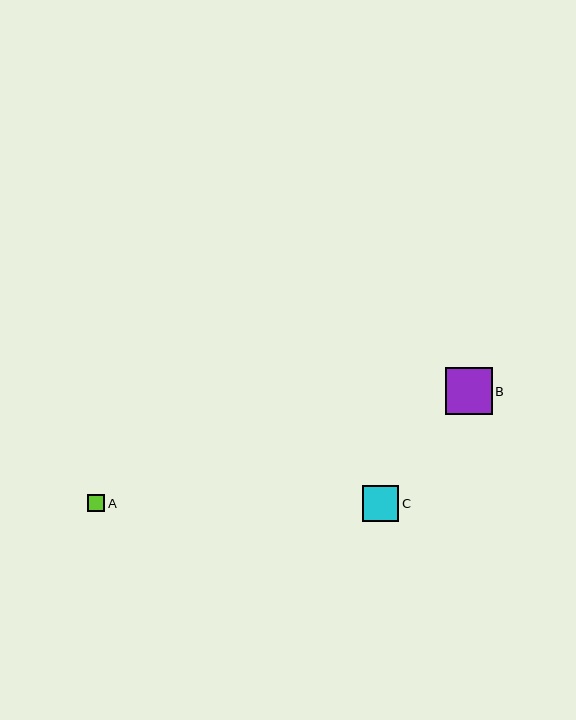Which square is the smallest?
Square A is the smallest with a size of approximately 17 pixels.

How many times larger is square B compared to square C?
Square B is approximately 1.3 times the size of square C.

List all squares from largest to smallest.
From largest to smallest: B, C, A.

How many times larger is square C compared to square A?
Square C is approximately 2.1 times the size of square A.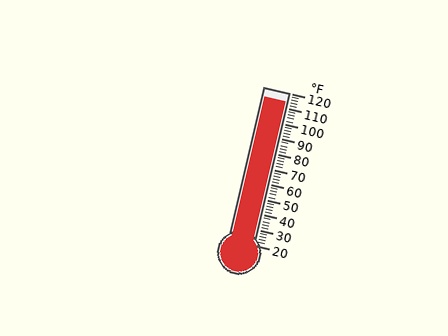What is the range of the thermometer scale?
The thermometer scale ranges from 20°F to 120°F.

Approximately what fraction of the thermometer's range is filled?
The thermometer is filled to approximately 95% of its range.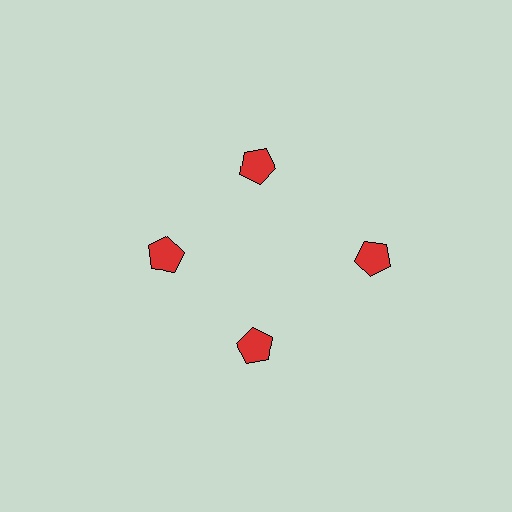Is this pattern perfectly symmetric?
No. The 4 red pentagons are arranged in a ring, but one element near the 3 o'clock position is pushed outward from the center, breaking the 4-fold rotational symmetry.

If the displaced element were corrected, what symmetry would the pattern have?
It would have 4-fold rotational symmetry — the pattern would map onto itself every 90 degrees.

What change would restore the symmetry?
The symmetry would be restored by moving it inward, back onto the ring so that all 4 pentagons sit at equal angles and equal distance from the center.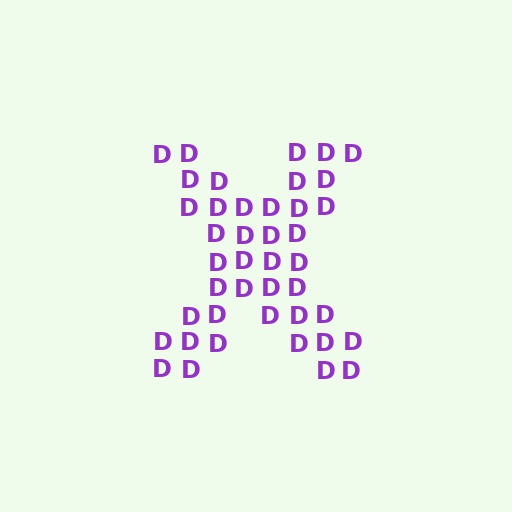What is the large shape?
The large shape is the letter X.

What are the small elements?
The small elements are letter D's.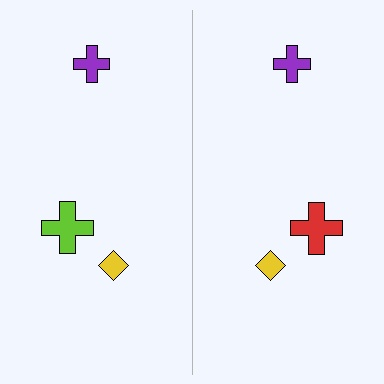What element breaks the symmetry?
The red cross on the right side breaks the symmetry — its mirror counterpart is lime.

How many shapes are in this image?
There are 6 shapes in this image.